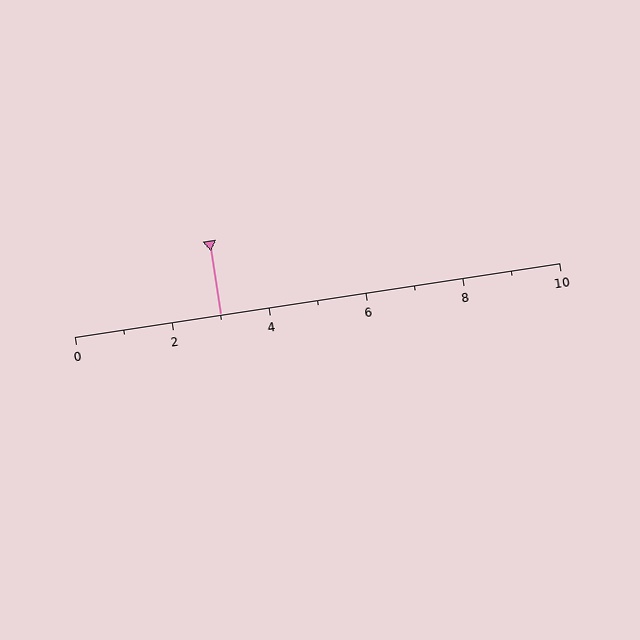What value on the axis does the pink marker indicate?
The marker indicates approximately 3.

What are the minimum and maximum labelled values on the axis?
The axis runs from 0 to 10.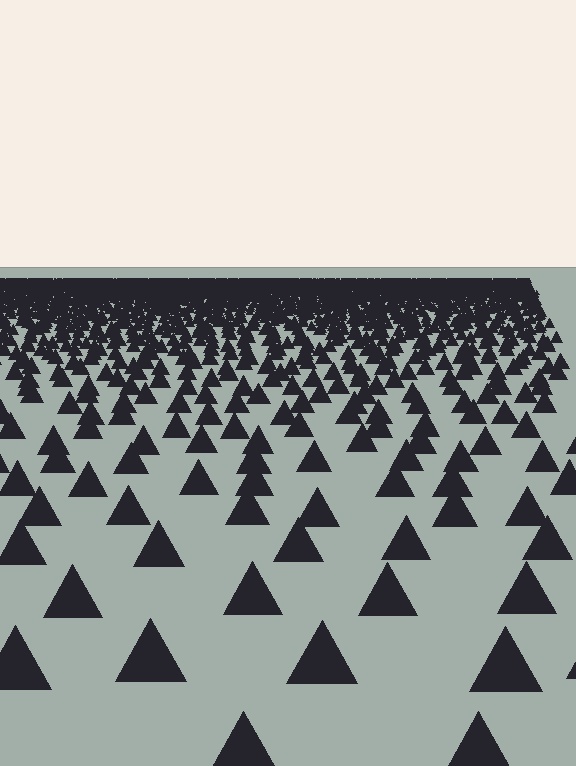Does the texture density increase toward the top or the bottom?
Density increases toward the top.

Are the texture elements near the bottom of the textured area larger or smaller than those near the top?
Larger. Near the bottom, elements are closer to the viewer and appear at a bigger on-screen size.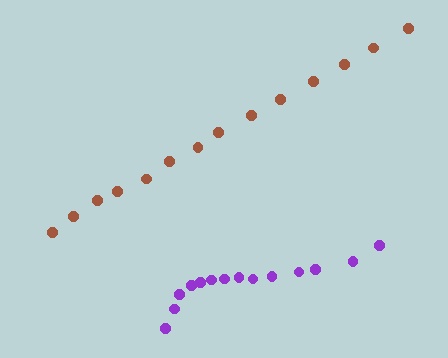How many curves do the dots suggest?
There are 2 distinct paths.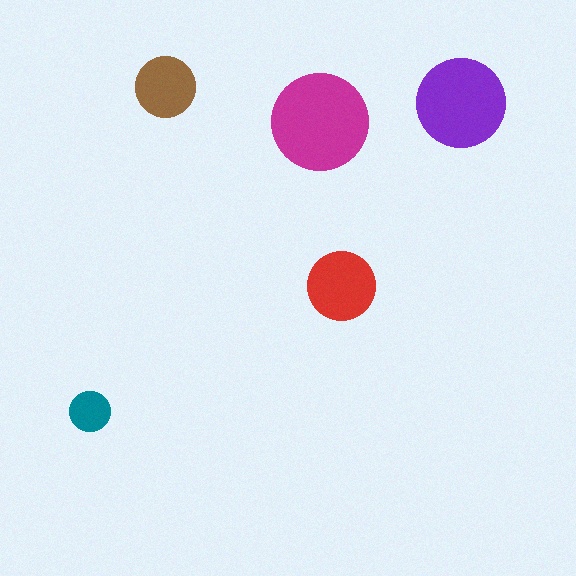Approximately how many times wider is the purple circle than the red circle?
About 1.5 times wider.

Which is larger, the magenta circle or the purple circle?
The magenta one.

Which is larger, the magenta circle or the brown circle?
The magenta one.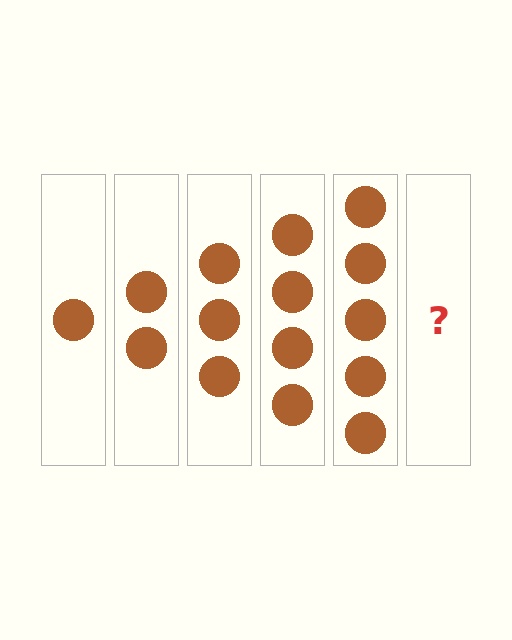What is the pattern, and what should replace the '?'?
The pattern is that each step adds one more circle. The '?' should be 6 circles.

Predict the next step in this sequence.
The next step is 6 circles.